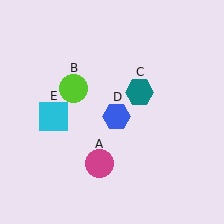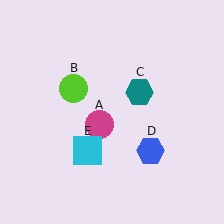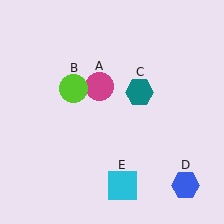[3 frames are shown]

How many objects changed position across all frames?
3 objects changed position: magenta circle (object A), blue hexagon (object D), cyan square (object E).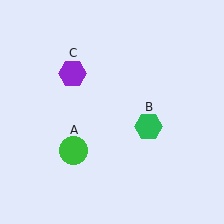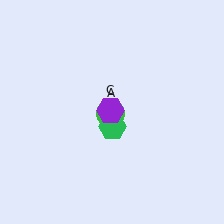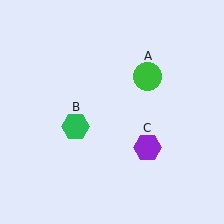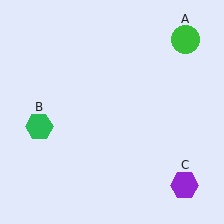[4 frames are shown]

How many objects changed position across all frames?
3 objects changed position: green circle (object A), green hexagon (object B), purple hexagon (object C).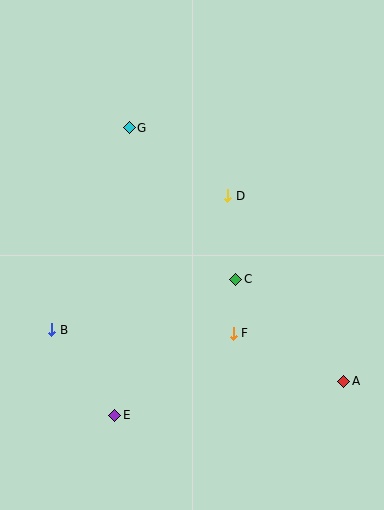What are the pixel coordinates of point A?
Point A is at (344, 381).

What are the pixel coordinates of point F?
Point F is at (233, 333).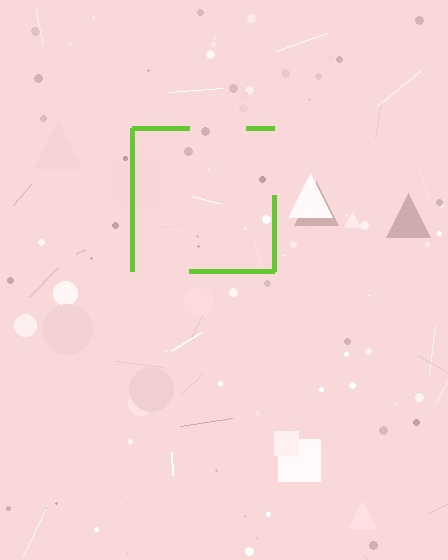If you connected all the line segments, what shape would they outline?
They would outline a square.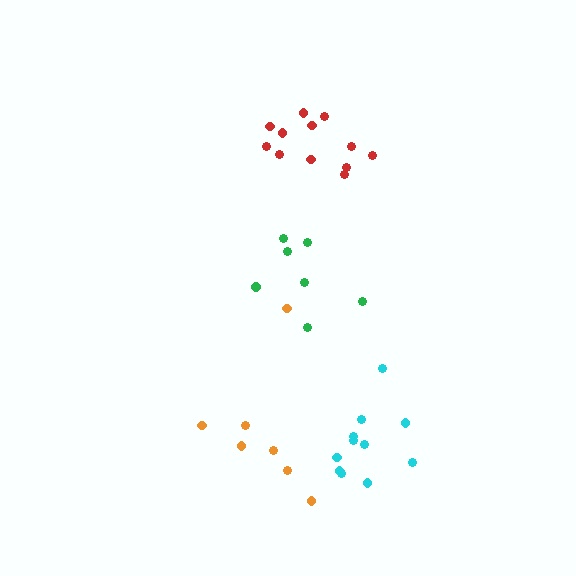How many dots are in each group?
Group 1: 7 dots, Group 2: 11 dots, Group 3: 7 dots, Group 4: 12 dots (37 total).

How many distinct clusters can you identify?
There are 4 distinct clusters.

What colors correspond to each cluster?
The clusters are colored: green, cyan, orange, red.